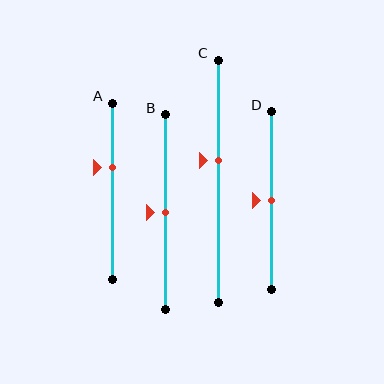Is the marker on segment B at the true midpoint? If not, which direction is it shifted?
Yes, the marker on segment B is at the true midpoint.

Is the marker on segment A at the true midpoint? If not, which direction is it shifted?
No, the marker on segment A is shifted upward by about 14% of the segment length.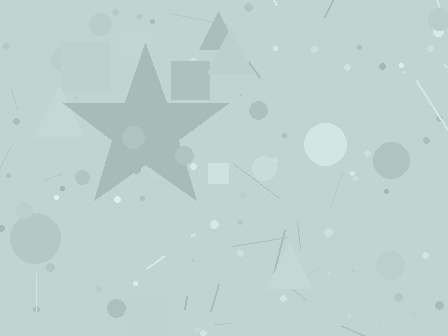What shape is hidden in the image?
A star is hidden in the image.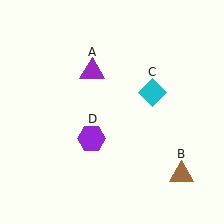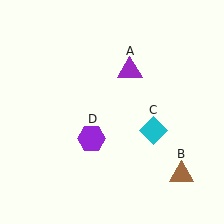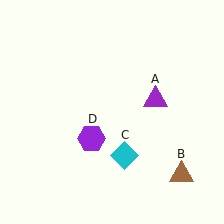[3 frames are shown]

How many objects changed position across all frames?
2 objects changed position: purple triangle (object A), cyan diamond (object C).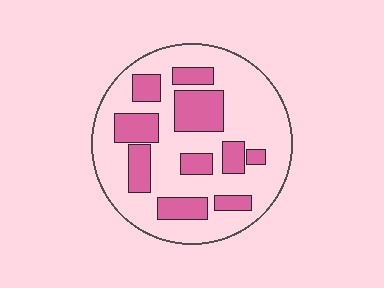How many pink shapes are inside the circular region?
10.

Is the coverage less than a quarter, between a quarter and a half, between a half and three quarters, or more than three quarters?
Between a quarter and a half.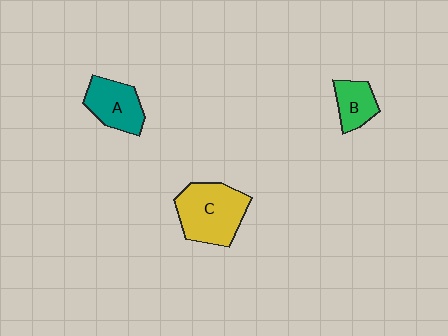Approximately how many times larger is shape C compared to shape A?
Approximately 1.5 times.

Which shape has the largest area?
Shape C (yellow).